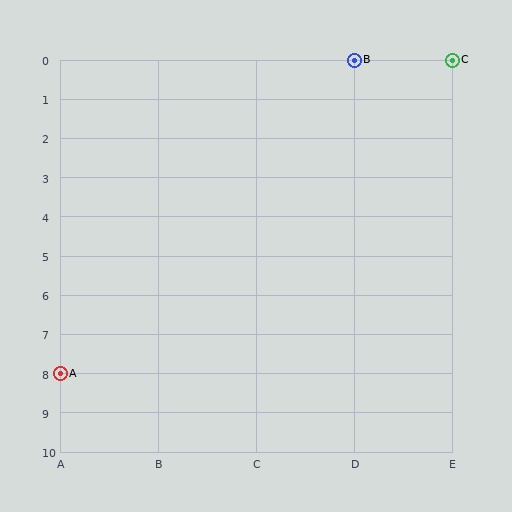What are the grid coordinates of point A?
Point A is at grid coordinates (A, 8).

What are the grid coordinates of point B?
Point B is at grid coordinates (D, 0).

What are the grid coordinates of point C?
Point C is at grid coordinates (E, 0).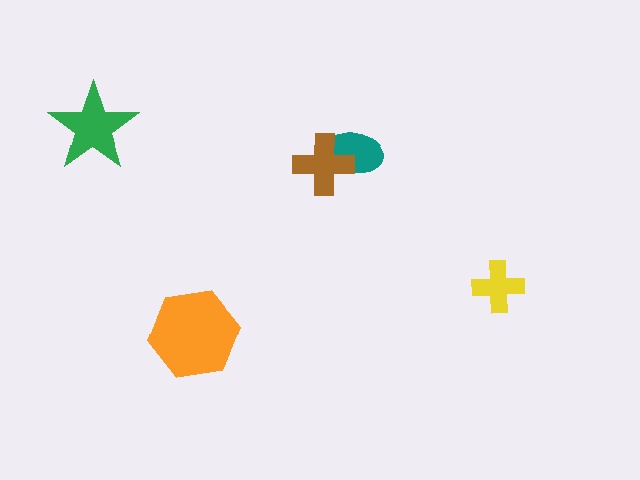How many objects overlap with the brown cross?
1 object overlaps with the brown cross.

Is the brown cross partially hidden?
No, no other shape covers it.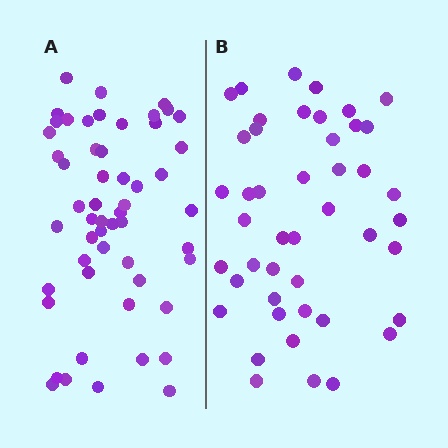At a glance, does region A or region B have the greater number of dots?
Region A (the left region) has more dots.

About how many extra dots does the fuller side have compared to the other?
Region A has roughly 8 or so more dots than region B.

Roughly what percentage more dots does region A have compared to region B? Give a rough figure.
About 20% more.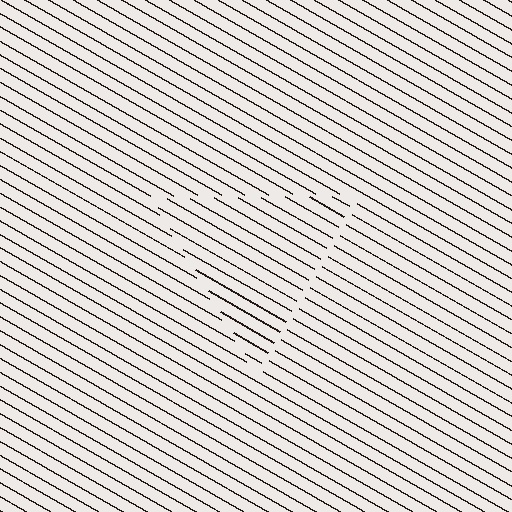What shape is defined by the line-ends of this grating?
An illusory triangle. The interior of the shape contains the same grating, shifted by half a period — the contour is defined by the phase discontinuity where line-ends from the inner and outer gratings abut.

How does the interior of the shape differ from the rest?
The interior of the shape contains the same grating, shifted by half a period — the contour is defined by the phase discontinuity where line-ends from the inner and outer gratings abut.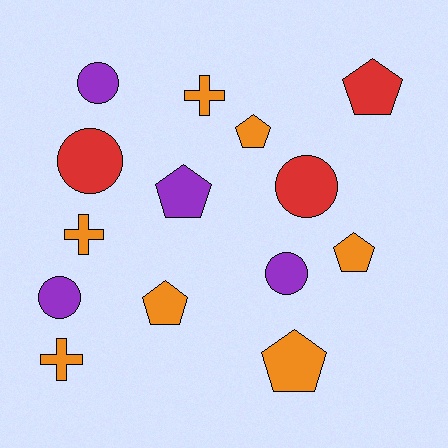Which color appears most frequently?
Orange, with 7 objects.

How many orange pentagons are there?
There are 4 orange pentagons.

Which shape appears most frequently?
Pentagon, with 6 objects.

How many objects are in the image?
There are 14 objects.